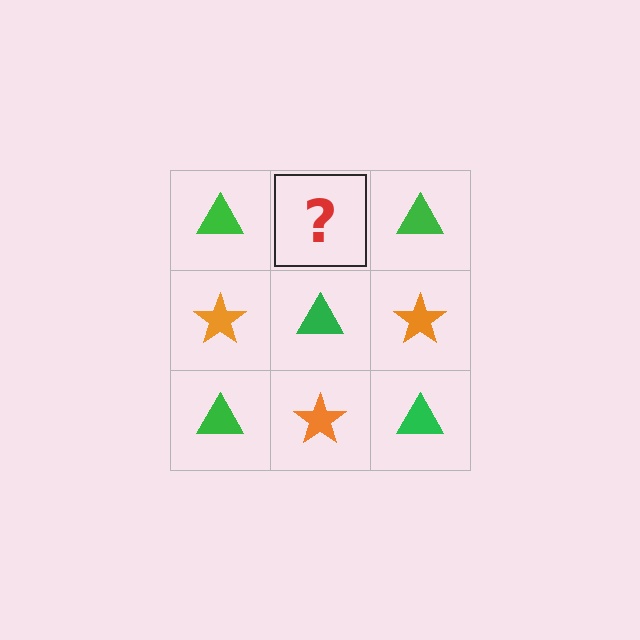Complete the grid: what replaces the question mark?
The question mark should be replaced with an orange star.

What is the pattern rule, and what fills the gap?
The rule is that it alternates green triangle and orange star in a checkerboard pattern. The gap should be filled with an orange star.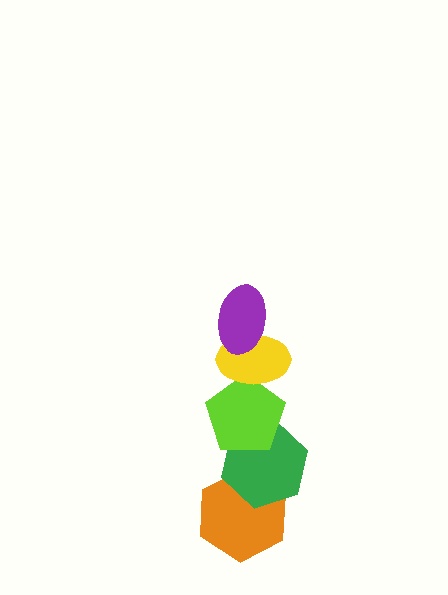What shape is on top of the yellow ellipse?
The purple ellipse is on top of the yellow ellipse.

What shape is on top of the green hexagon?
The lime pentagon is on top of the green hexagon.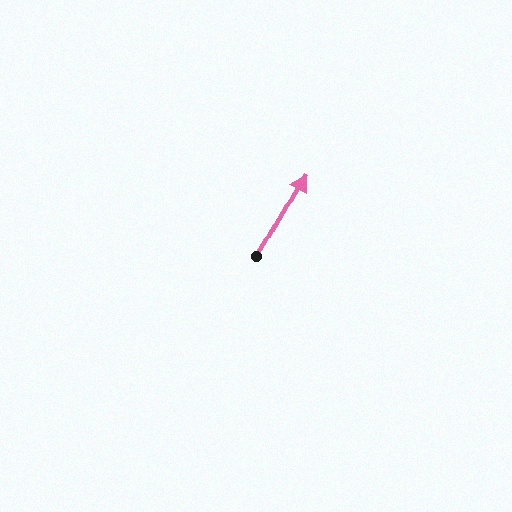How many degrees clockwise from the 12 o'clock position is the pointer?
Approximately 30 degrees.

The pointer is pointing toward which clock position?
Roughly 1 o'clock.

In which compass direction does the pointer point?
Northeast.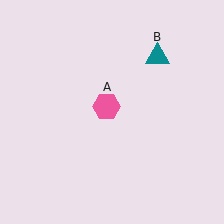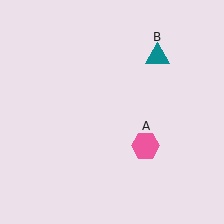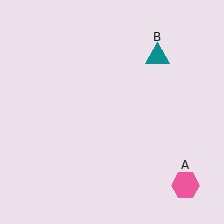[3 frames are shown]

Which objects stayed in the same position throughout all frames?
Teal triangle (object B) remained stationary.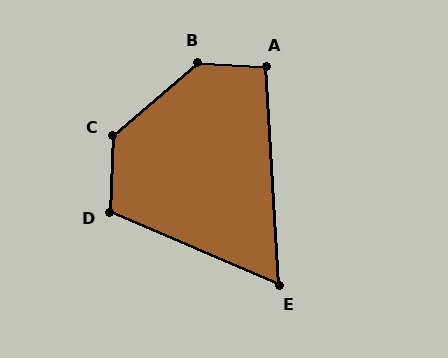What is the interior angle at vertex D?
Approximately 111 degrees (obtuse).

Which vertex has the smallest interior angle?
E, at approximately 64 degrees.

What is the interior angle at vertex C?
Approximately 133 degrees (obtuse).